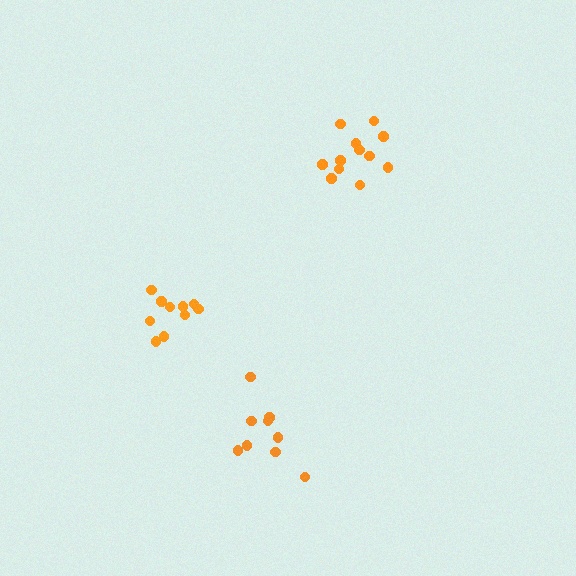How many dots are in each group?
Group 1: 9 dots, Group 2: 12 dots, Group 3: 10 dots (31 total).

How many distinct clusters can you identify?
There are 3 distinct clusters.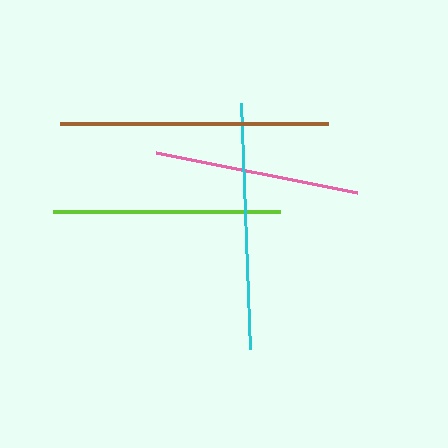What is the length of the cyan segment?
The cyan segment is approximately 246 pixels long.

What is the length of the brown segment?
The brown segment is approximately 267 pixels long.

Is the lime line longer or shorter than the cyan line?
The cyan line is longer than the lime line.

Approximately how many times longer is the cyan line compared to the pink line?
The cyan line is approximately 1.2 times the length of the pink line.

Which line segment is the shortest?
The pink line is the shortest at approximately 205 pixels.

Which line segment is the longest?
The brown line is the longest at approximately 267 pixels.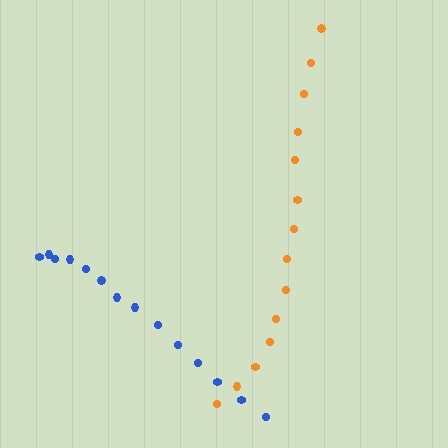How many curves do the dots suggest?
There are 2 distinct paths.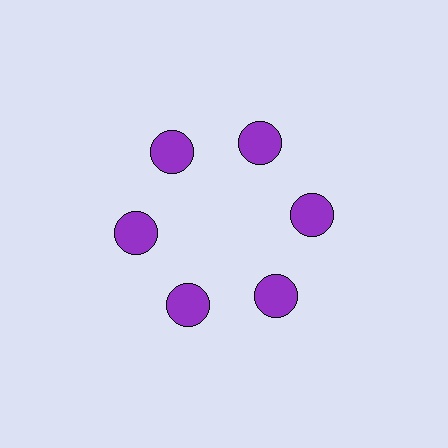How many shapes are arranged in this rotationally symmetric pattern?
There are 6 shapes, arranged in 6 groups of 1.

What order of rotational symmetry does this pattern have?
This pattern has 6-fold rotational symmetry.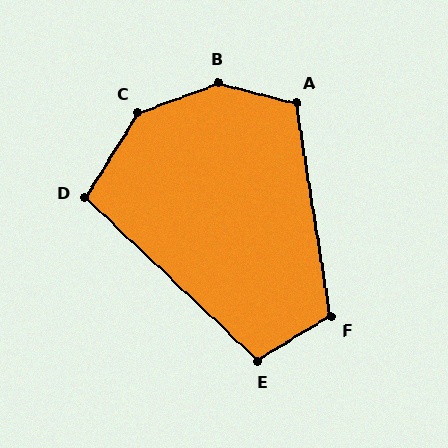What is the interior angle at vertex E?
Approximately 105 degrees (obtuse).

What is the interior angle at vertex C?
Approximately 142 degrees (obtuse).